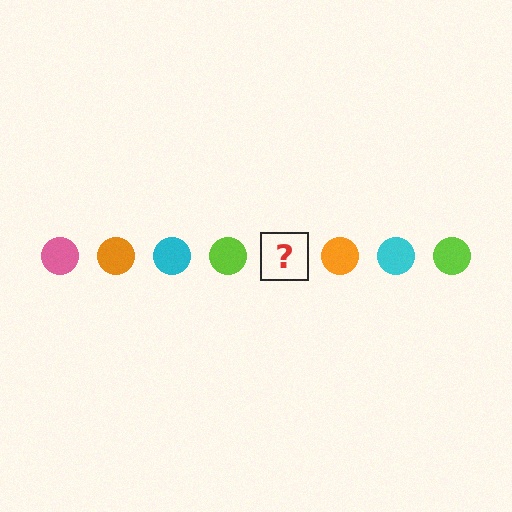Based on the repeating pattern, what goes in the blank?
The blank should be a pink circle.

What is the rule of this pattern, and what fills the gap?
The rule is that the pattern cycles through pink, orange, cyan, lime circles. The gap should be filled with a pink circle.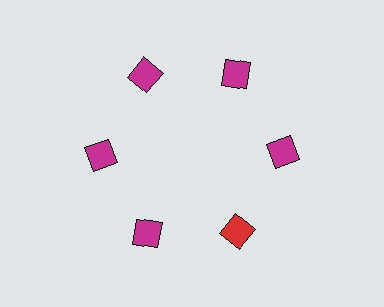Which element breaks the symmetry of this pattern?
The red square at roughly the 5 o'clock position breaks the symmetry. All other shapes are magenta squares.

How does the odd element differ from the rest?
It has a different color: red instead of magenta.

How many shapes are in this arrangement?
There are 6 shapes arranged in a ring pattern.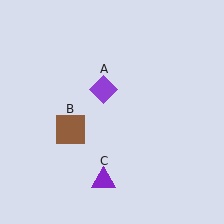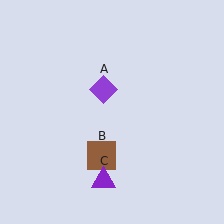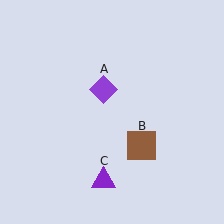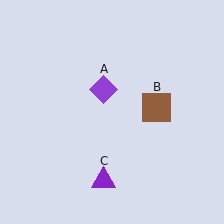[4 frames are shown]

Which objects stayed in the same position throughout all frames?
Purple diamond (object A) and purple triangle (object C) remained stationary.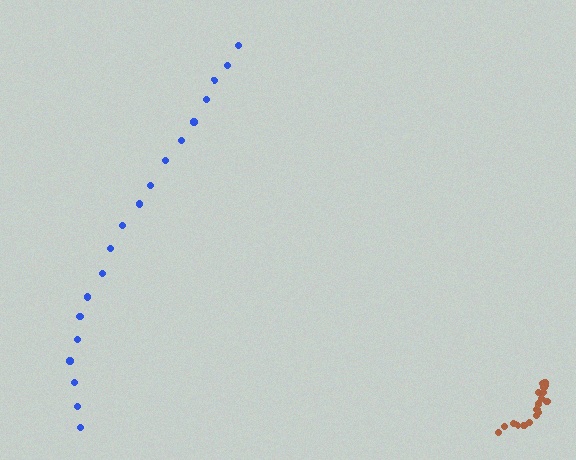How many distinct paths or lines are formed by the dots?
There are 2 distinct paths.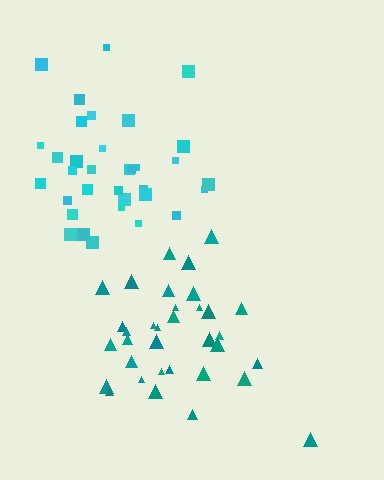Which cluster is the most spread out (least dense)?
Teal.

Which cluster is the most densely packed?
Cyan.